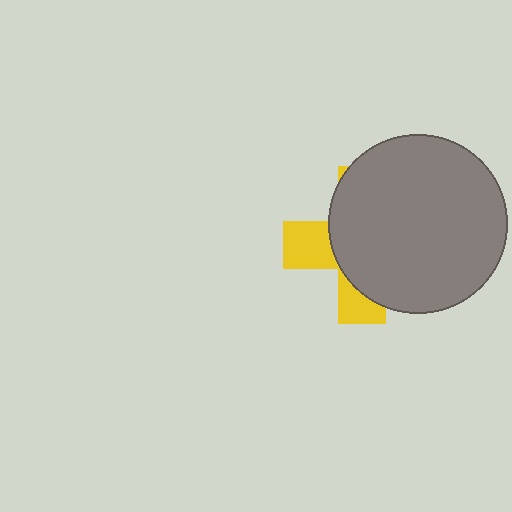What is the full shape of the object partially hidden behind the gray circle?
The partially hidden object is a yellow cross.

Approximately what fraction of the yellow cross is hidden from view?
Roughly 69% of the yellow cross is hidden behind the gray circle.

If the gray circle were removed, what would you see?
You would see the complete yellow cross.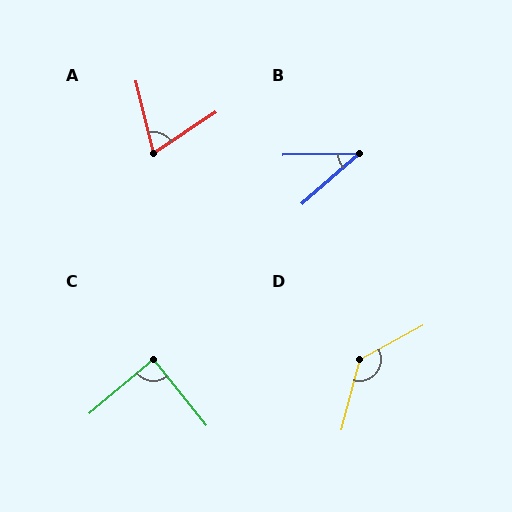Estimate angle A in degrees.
Approximately 70 degrees.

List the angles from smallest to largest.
B (41°), A (70°), C (89°), D (133°).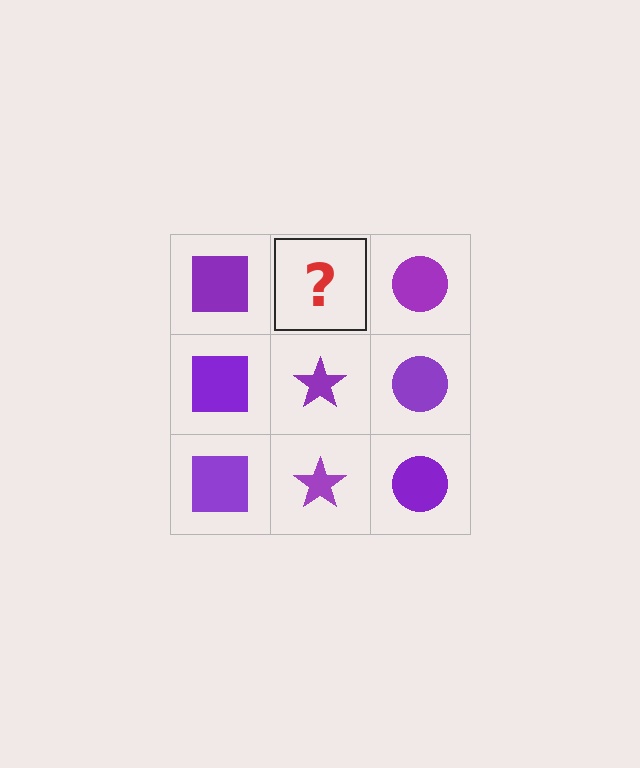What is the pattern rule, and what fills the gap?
The rule is that each column has a consistent shape. The gap should be filled with a purple star.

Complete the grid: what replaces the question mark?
The question mark should be replaced with a purple star.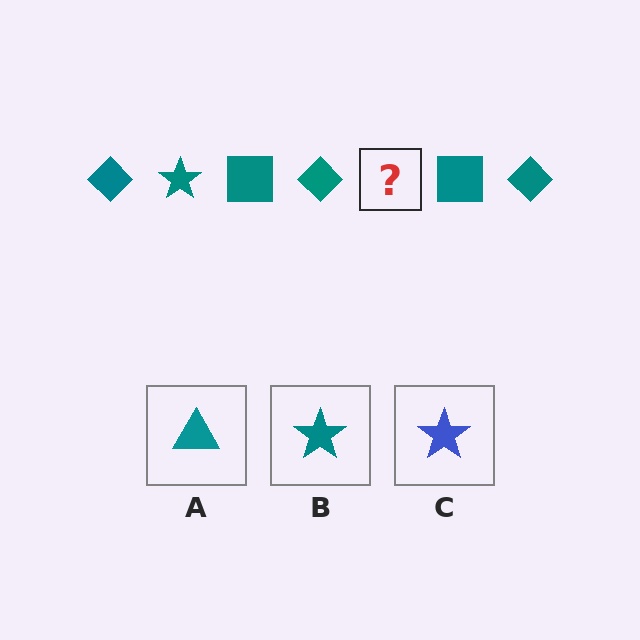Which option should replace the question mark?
Option B.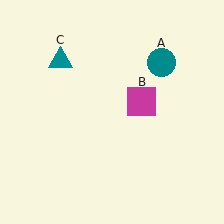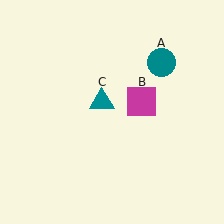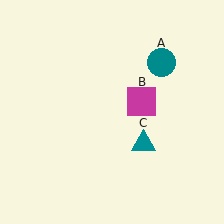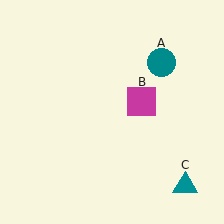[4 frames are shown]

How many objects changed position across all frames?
1 object changed position: teal triangle (object C).